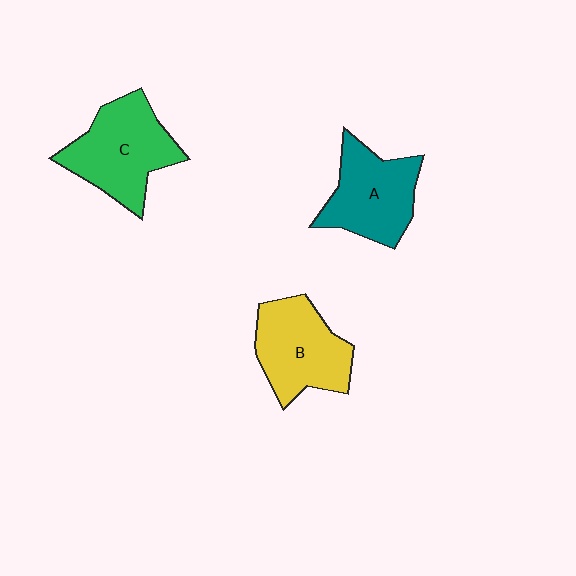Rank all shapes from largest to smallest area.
From largest to smallest: C (green), B (yellow), A (teal).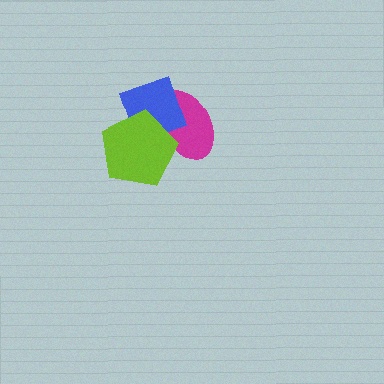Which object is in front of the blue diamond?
The lime pentagon is in front of the blue diamond.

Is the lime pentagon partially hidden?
No, no other shape covers it.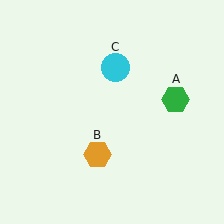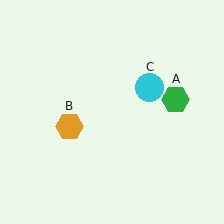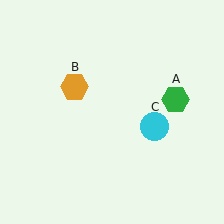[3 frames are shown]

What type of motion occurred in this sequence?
The orange hexagon (object B), cyan circle (object C) rotated clockwise around the center of the scene.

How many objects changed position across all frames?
2 objects changed position: orange hexagon (object B), cyan circle (object C).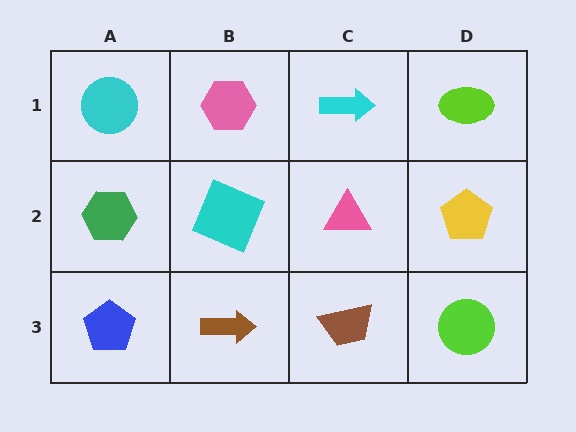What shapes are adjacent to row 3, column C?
A pink triangle (row 2, column C), a brown arrow (row 3, column B), a lime circle (row 3, column D).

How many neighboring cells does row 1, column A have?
2.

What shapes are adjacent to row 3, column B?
A cyan square (row 2, column B), a blue pentagon (row 3, column A), a brown trapezoid (row 3, column C).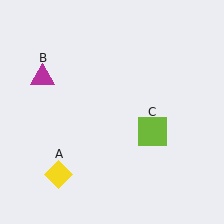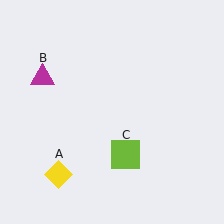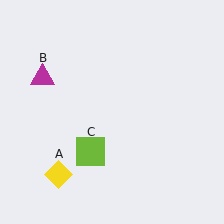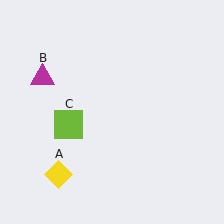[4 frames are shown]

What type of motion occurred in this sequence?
The lime square (object C) rotated clockwise around the center of the scene.